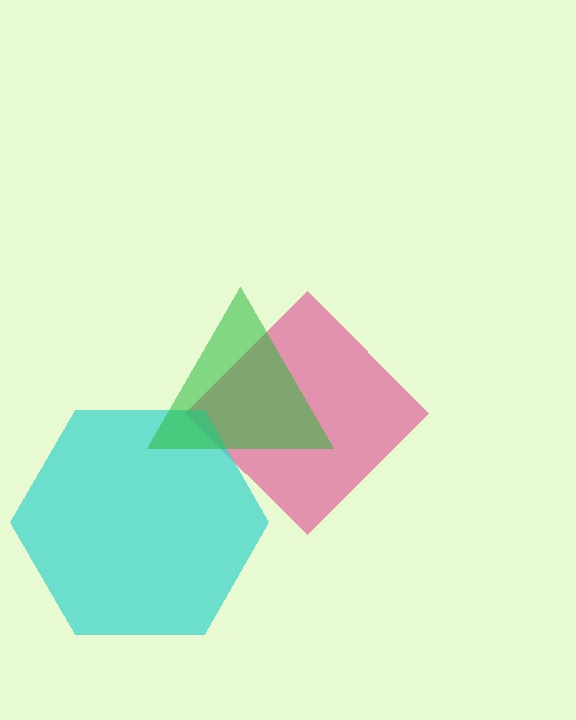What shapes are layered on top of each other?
The layered shapes are: a pink diamond, a cyan hexagon, a green triangle.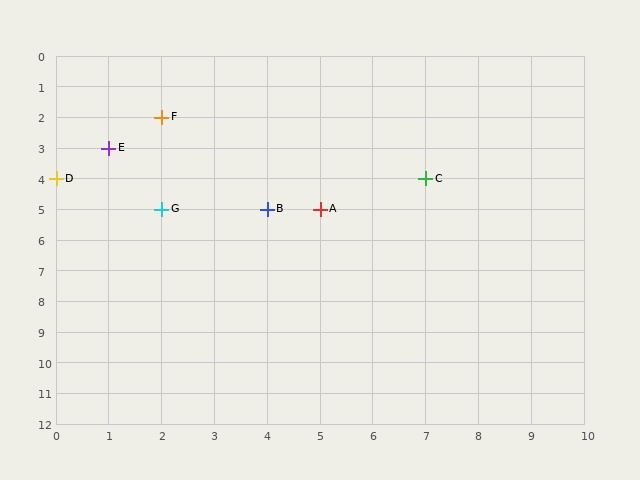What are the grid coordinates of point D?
Point D is at grid coordinates (0, 4).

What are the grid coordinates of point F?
Point F is at grid coordinates (2, 2).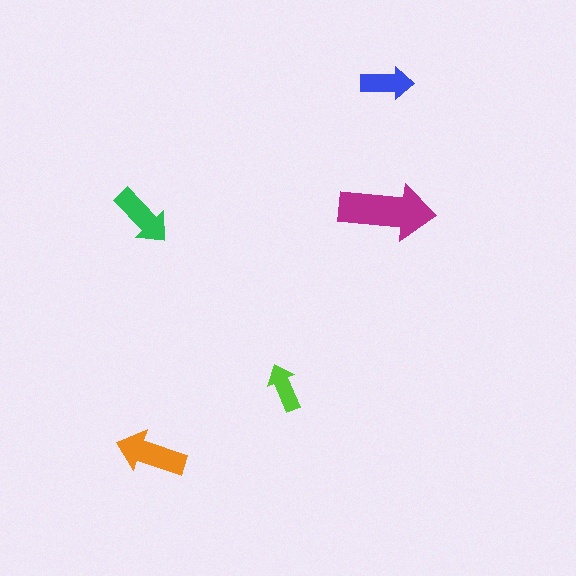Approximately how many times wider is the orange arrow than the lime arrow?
About 1.5 times wider.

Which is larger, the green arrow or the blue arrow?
The green one.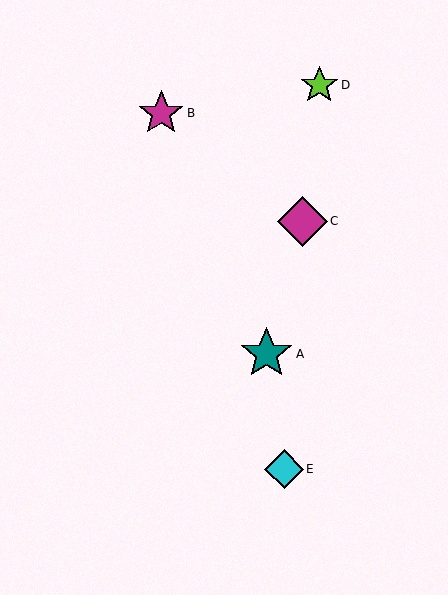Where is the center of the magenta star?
The center of the magenta star is at (161, 113).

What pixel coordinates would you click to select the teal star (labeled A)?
Click at (266, 354) to select the teal star A.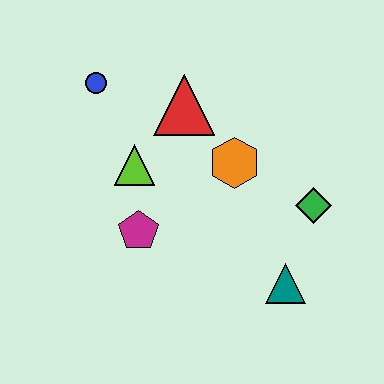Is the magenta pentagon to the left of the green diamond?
Yes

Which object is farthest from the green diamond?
The blue circle is farthest from the green diamond.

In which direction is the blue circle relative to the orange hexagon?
The blue circle is to the left of the orange hexagon.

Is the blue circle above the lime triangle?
Yes